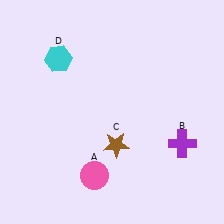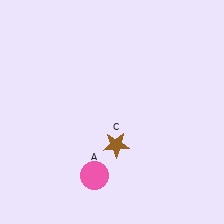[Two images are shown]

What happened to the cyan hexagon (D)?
The cyan hexagon (D) was removed in Image 2. It was in the top-left area of Image 1.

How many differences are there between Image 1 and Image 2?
There are 2 differences between the two images.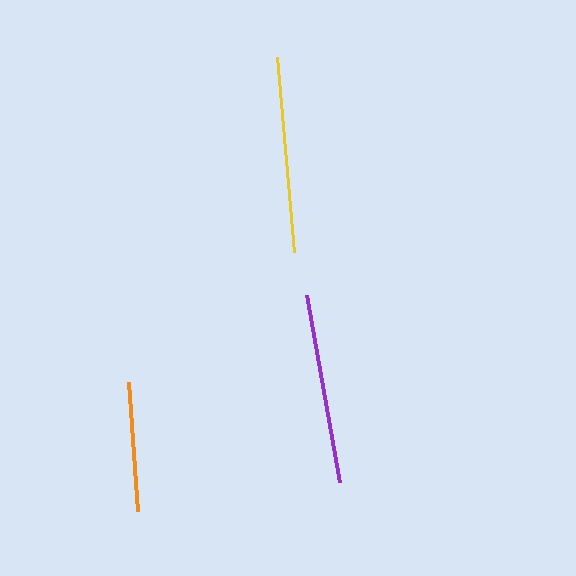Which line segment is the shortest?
The orange line is the shortest at approximately 130 pixels.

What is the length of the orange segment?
The orange segment is approximately 130 pixels long.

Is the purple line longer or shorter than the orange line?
The purple line is longer than the orange line.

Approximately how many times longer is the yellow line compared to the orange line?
The yellow line is approximately 1.5 times the length of the orange line.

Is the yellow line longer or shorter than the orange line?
The yellow line is longer than the orange line.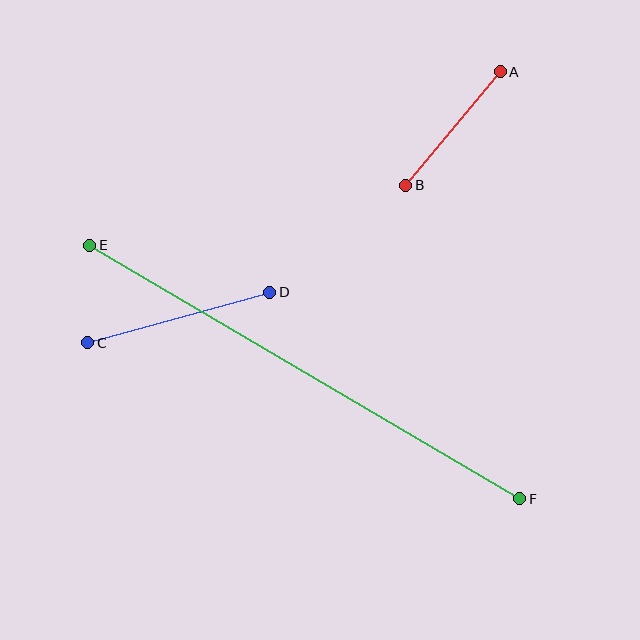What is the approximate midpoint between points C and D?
The midpoint is at approximately (179, 318) pixels.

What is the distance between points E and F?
The distance is approximately 499 pixels.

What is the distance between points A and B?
The distance is approximately 148 pixels.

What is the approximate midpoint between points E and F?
The midpoint is at approximately (305, 372) pixels.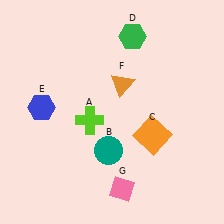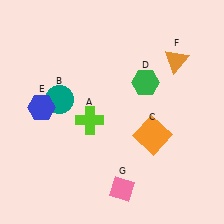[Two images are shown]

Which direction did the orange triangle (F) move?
The orange triangle (F) moved right.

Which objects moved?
The objects that moved are: the teal circle (B), the green hexagon (D), the orange triangle (F).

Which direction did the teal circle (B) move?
The teal circle (B) moved up.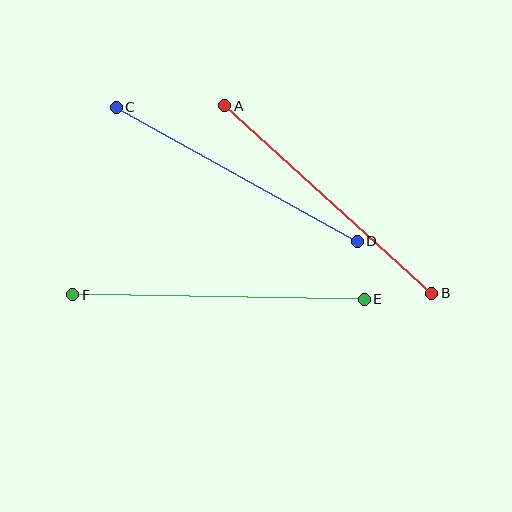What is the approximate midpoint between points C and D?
The midpoint is at approximately (237, 174) pixels.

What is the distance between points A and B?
The distance is approximately 280 pixels.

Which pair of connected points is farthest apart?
Points E and F are farthest apart.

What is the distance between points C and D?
The distance is approximately 276 pixels.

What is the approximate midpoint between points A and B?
The midpoint is at approximately (328, 200) pixels.